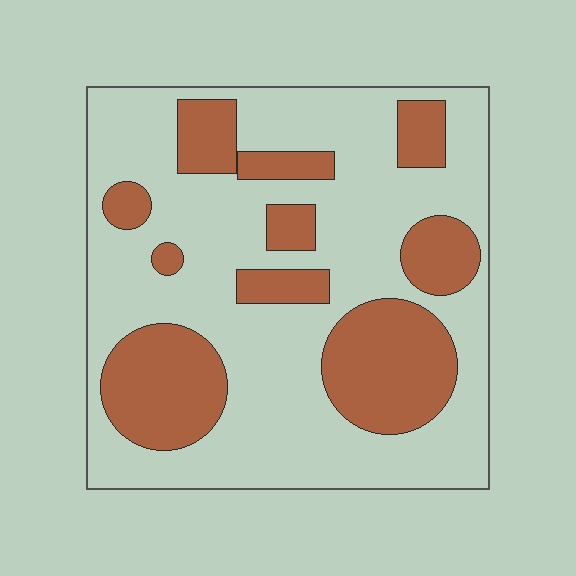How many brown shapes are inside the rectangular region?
10.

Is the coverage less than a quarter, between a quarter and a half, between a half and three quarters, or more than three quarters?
Between a quarter and a half.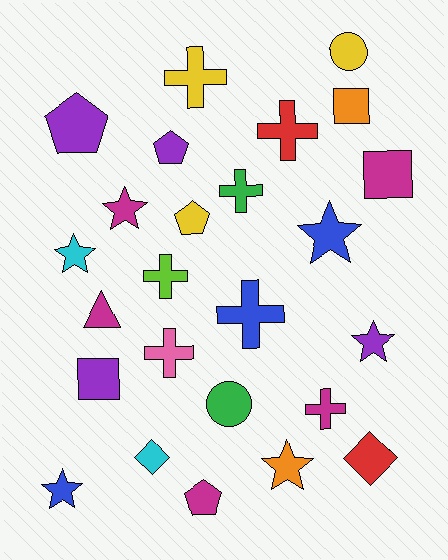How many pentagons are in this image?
There are 4 pentagons.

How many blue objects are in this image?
There are 3 blue objects.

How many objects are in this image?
There are 25 objects.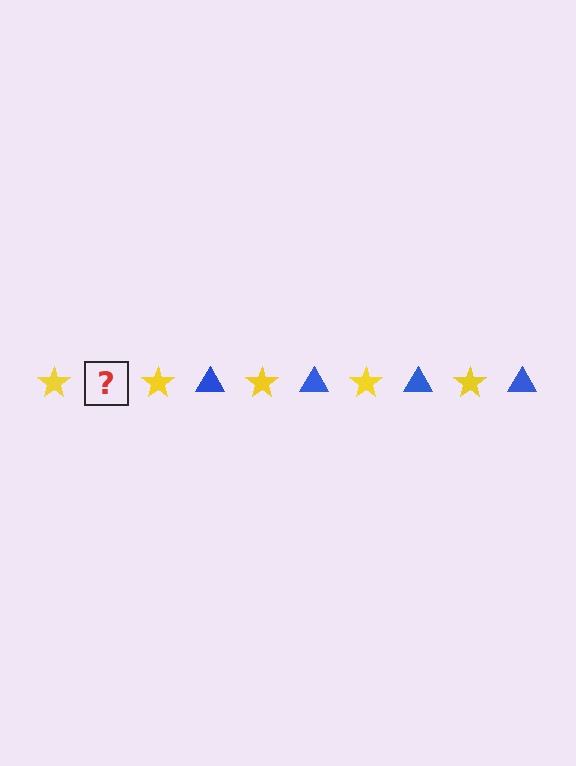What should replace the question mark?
The question mark should be replaced with a blue triangle.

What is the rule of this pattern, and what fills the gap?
The rule is that the pattern alternates between yellow star and blue triangle. The gap should be filled with a blue triangle.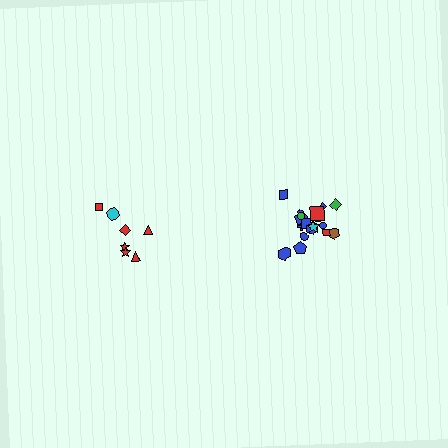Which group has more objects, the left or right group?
The right group.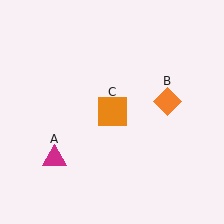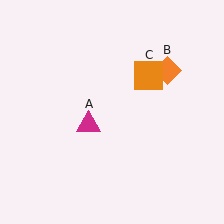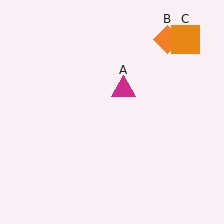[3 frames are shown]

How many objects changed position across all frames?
3 objects changed position: magenta triangle (object A), orange diamond (object B), orange square (object C).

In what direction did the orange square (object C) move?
The orange square (object C) moved up and to the right.